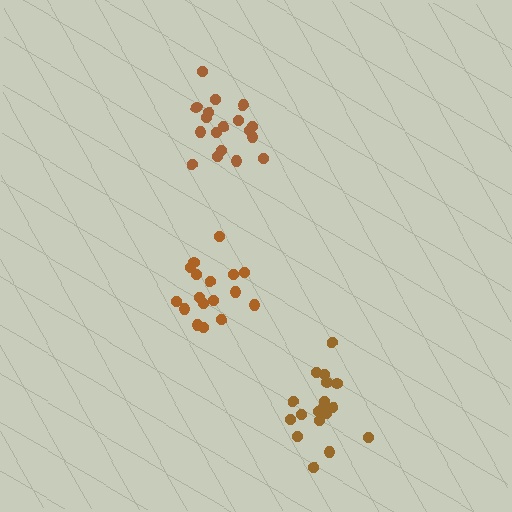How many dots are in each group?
Group 1: 17 dots, Group 2: 18 dots, Group 3: 19 dots (54 total).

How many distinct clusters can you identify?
There are 3 distinct clusters.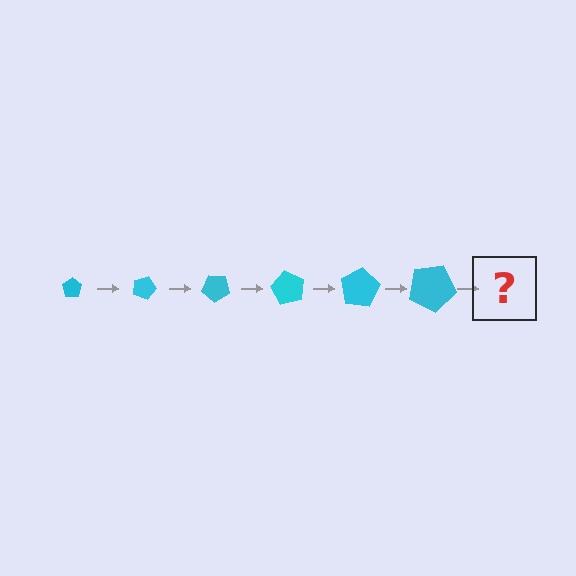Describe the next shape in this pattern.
It should be a pentagon, larger than the previous one and rotated 120 degrees from the start.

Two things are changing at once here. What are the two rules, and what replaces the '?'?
The two rules are that the pentagon grows larger each step and it rotates 20 degrees each step. The '?' should be a pentagon, larger than the previous one and rotated 120 degrees from the start.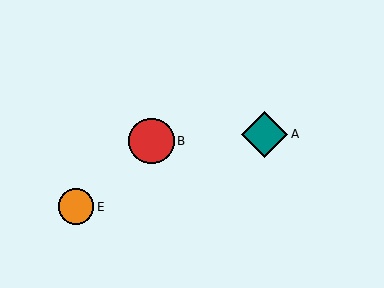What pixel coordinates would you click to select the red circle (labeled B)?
Click at (152, 141) to select the red circle B.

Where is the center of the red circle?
The center of the red circle is at (152, 141).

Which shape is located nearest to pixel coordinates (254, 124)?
The teal diamond (labeled A) at (265, 134) is nearest to that location.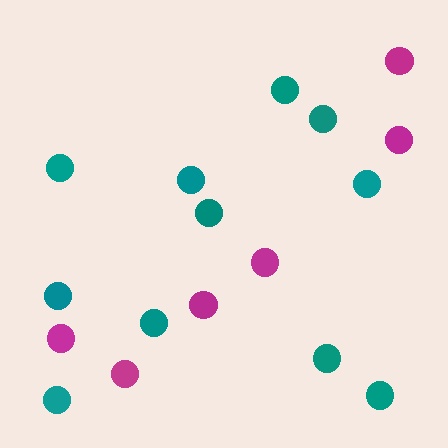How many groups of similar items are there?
There are 2 groups: one group of teal circles (11) and one group of magenta circles (6).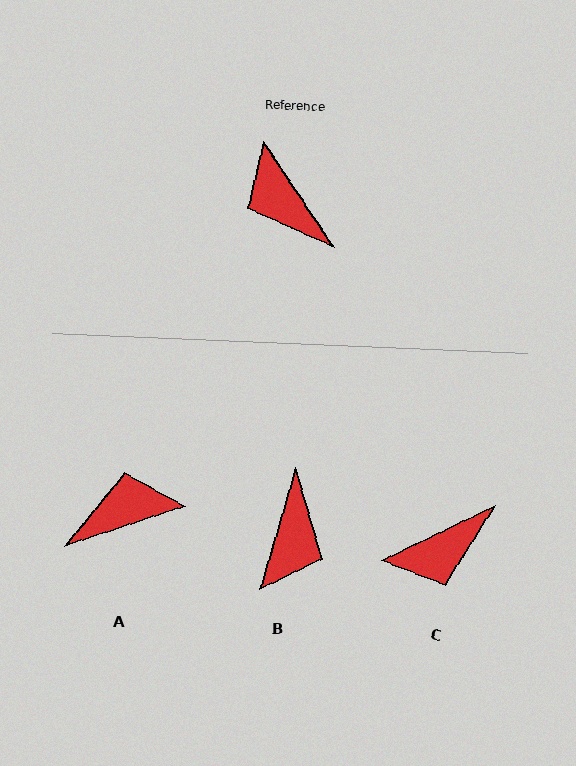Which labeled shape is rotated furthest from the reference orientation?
B, about 130 degrees away.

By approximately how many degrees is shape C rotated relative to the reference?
Approximately 82 degrees counter-clockwise.